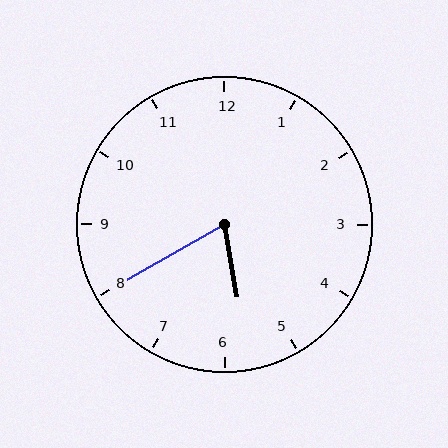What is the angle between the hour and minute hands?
Approximately 70 degrees.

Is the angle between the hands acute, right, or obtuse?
It is acute.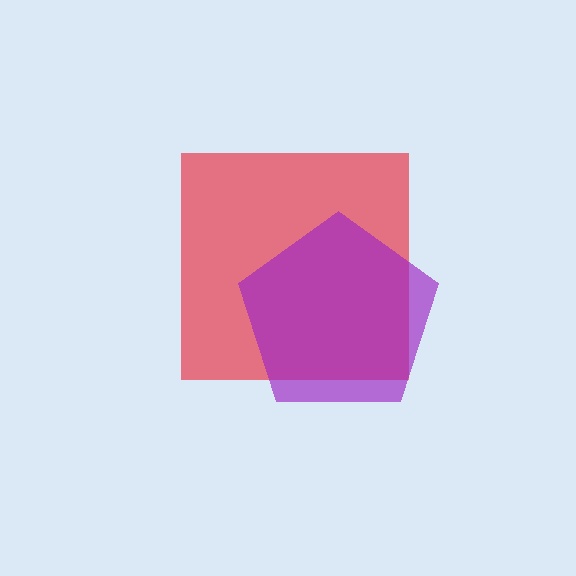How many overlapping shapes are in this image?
There are 2 overlapping shapes in the image.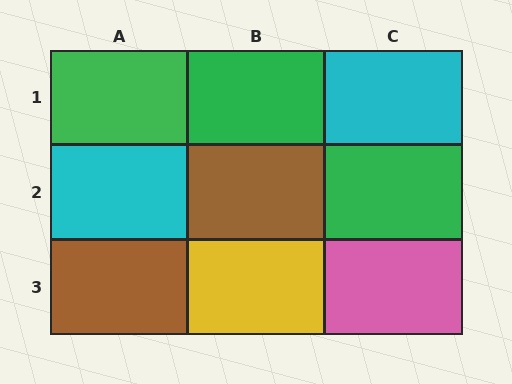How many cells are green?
3 cells are green.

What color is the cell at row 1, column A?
Green.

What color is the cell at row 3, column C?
Pink.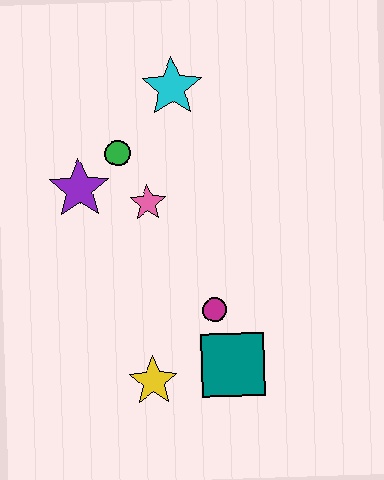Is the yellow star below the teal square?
Yes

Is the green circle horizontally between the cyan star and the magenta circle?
No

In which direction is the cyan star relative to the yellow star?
The cyan star is above the yellow star.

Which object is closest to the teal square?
The magenta circle is closest to the teal square.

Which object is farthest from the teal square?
The cyan star is farthest from the teal square.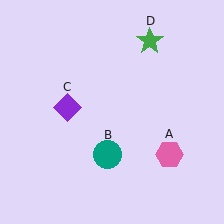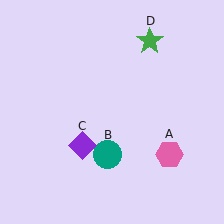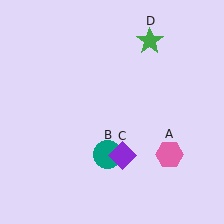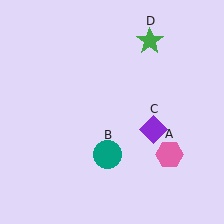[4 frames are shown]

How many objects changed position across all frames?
1 object changed position: purple diamond (object C).